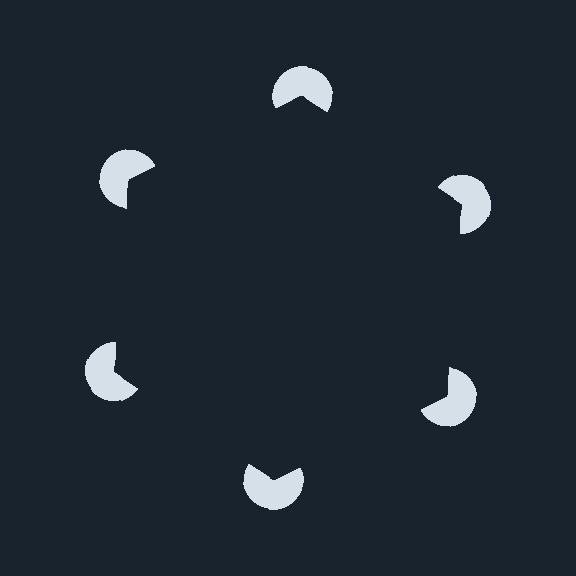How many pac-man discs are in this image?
There are 6 — one at each vertex of the illusory hexagon.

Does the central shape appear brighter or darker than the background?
It typically appears slightly darker than the background, even though no actual brightness change is drawn.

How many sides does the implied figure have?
6 sides.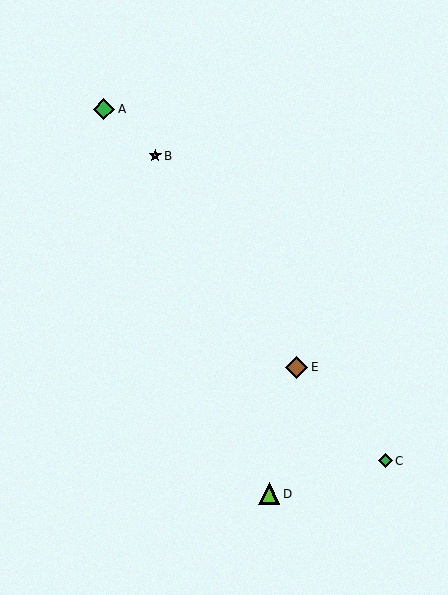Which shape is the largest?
The brown diamond (labeled E) is the largest.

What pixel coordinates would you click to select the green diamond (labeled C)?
Click at (385, 461) to select the green diamond C.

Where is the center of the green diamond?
The center of the green diamond is at (385, 461).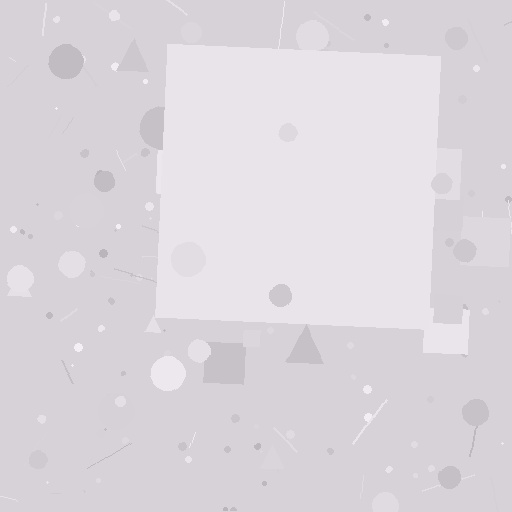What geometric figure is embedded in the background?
A square is embedded in the background.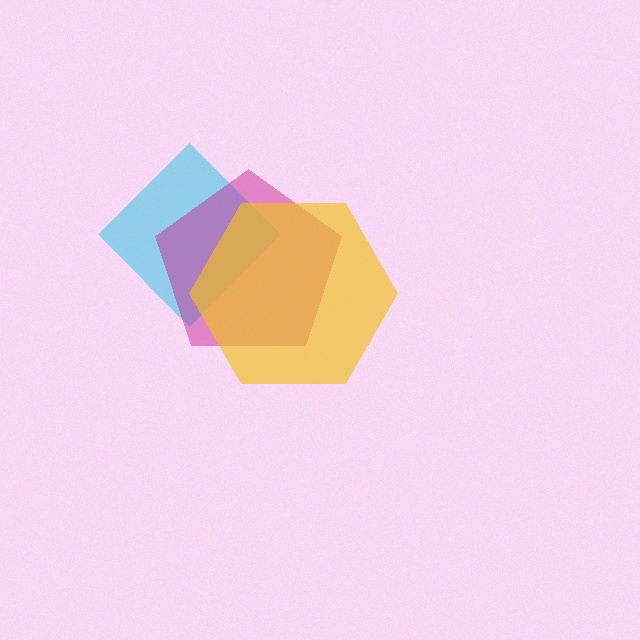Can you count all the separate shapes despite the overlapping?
Yes, there are 3 separate shapes.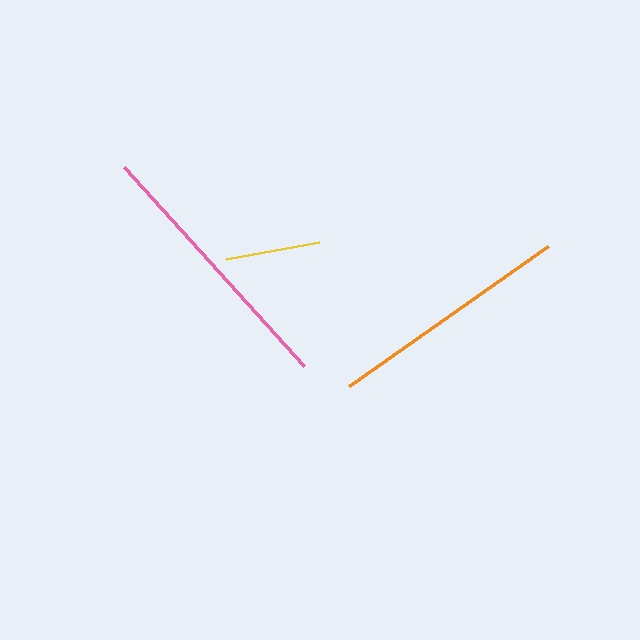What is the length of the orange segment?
The orange segment is approximately 244 pixels long.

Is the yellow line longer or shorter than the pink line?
The pink line is longer than the yellow line.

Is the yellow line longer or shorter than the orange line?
The orange line is longer than the yellow line.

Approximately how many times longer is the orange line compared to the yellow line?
The orange line is approximately 2.6 times the length of the yellow line.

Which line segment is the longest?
The pink line is the longest at approximately 268 pixels.